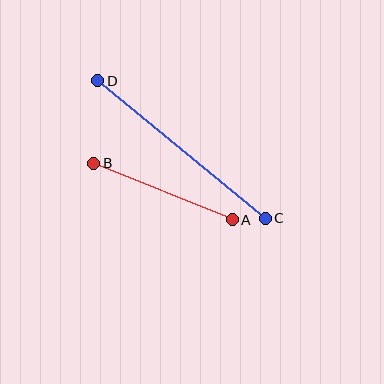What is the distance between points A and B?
The distance is approximately 150 pixels.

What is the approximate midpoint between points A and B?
The midpoint is at approximately (163, 192) pixels.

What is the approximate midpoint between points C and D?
The midpoint is at approximately (182, 149) pixels.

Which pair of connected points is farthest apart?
Points C and D are farthest apart.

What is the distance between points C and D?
The distance is approximately 217 pixels.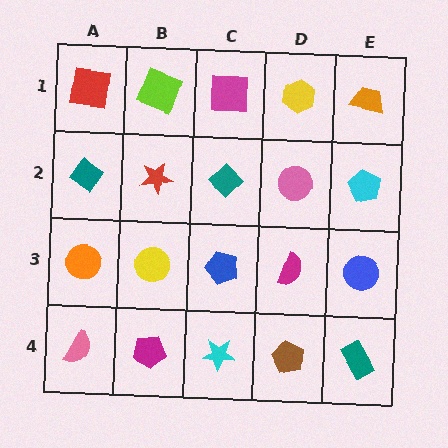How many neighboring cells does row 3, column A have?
3.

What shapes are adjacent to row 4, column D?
A magenta semicircle (row 3, column D), a cyan star (row 4, column C), a teal rectangle (row 4, column E).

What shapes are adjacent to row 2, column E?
An orange trapezoid (row 1, column E), a blue circle (row 3, column E), a pink circle (row 2, column D).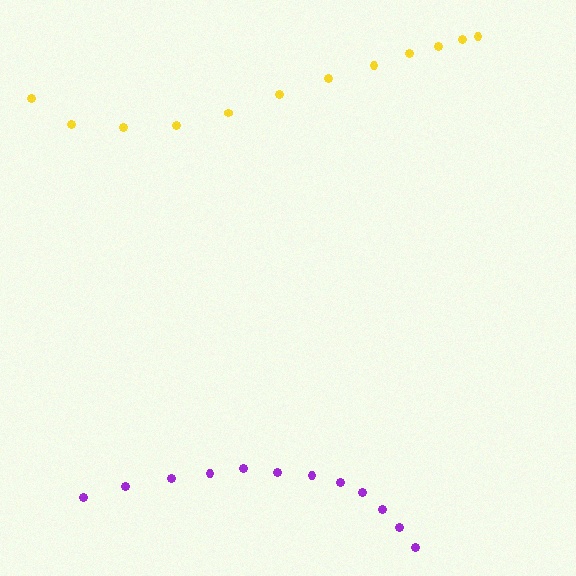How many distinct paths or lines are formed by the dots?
There are 2 distinct paths.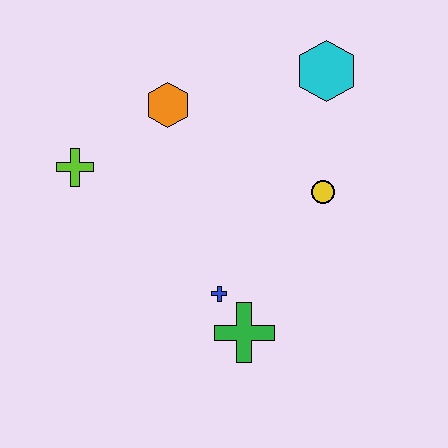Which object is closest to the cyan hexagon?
The yellow circle is closest to the cyan hexagon.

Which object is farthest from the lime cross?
The cyan hexagon is farthest from the lime cross.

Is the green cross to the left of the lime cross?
No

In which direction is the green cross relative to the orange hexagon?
The green cross is below the orange hexagon.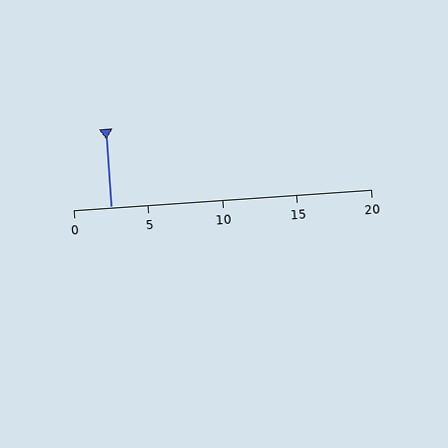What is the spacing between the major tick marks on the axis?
The major ticks are spaced 5 apart.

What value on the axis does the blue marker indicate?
The marker indicates approximately 2.5.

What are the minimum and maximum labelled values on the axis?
The axis runs from 0 to 20.